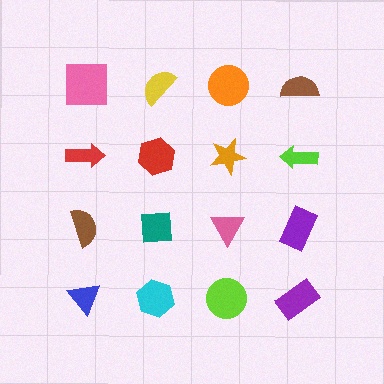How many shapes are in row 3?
4 shapes.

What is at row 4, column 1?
A blue triangle.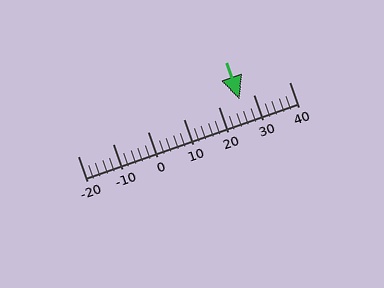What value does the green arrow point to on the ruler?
The green arrow points to approximately 26.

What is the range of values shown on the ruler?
The ruler shows values from -20 to 40.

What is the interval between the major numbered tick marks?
The major tick marks are spaced 10 units apart.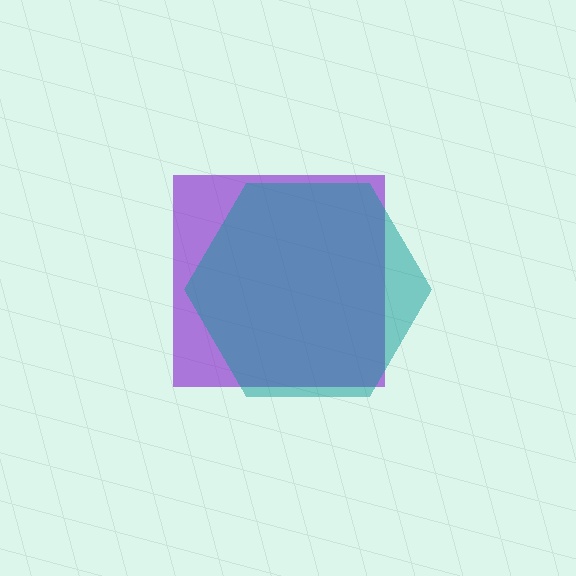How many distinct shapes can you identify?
There are 2 distinct shapes: a purple square, a teal hexagon.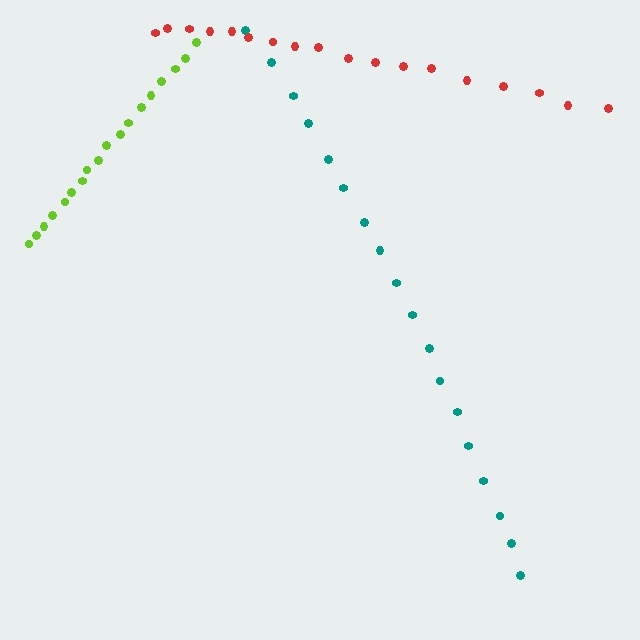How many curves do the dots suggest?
There are 3 distinct paths.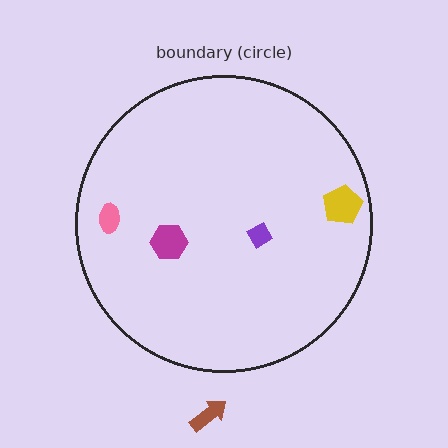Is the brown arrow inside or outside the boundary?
Outside.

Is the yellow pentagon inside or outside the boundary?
Inside.